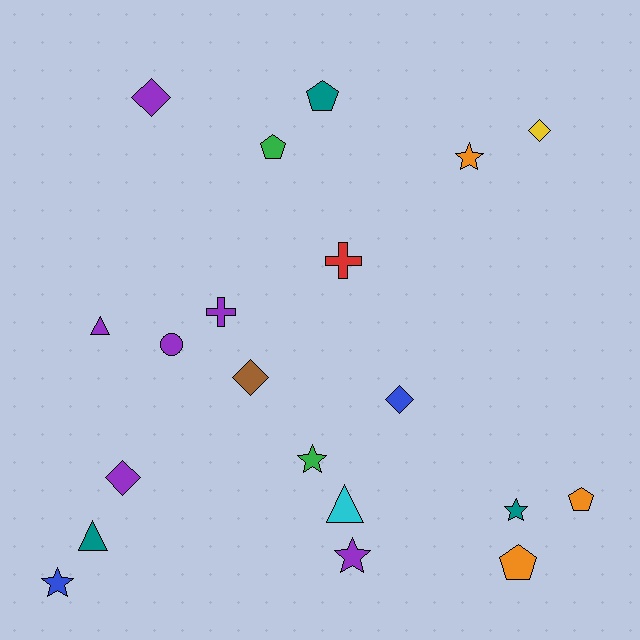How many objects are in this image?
There are 20 objects.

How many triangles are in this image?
There are 3 triangles.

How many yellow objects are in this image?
There is 1 yellow object.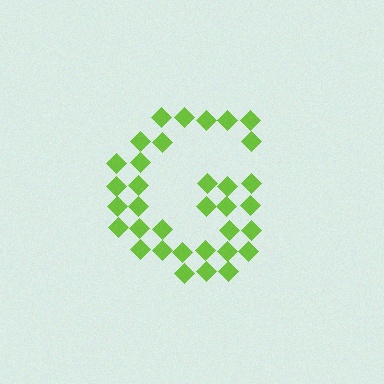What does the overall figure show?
The overall figure shows the letter G.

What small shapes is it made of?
It is made of small diamonds.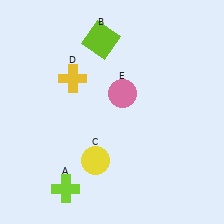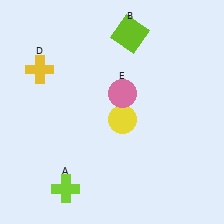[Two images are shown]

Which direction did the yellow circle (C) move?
The yellow circle (C) moved up.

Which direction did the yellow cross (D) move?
The yellow cross (D) moved left.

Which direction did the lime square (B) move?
The lime square (B) moved right.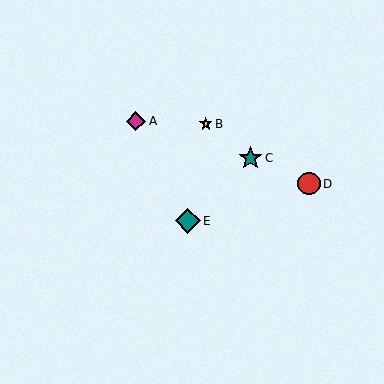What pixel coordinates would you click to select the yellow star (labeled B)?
Click at (206, 124) to select the yellow star B.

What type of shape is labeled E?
Shape E is a teal diamond.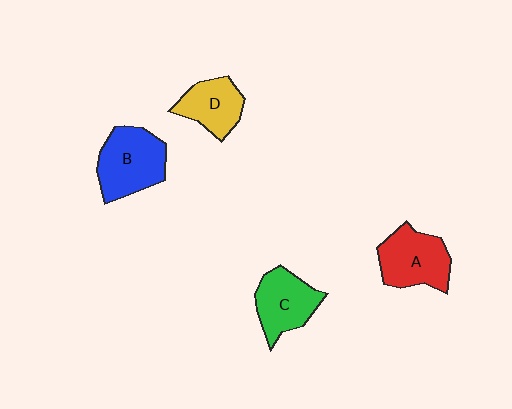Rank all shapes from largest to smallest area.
From largest to smallest: B (blue), A (red), C (green), D (yellow).